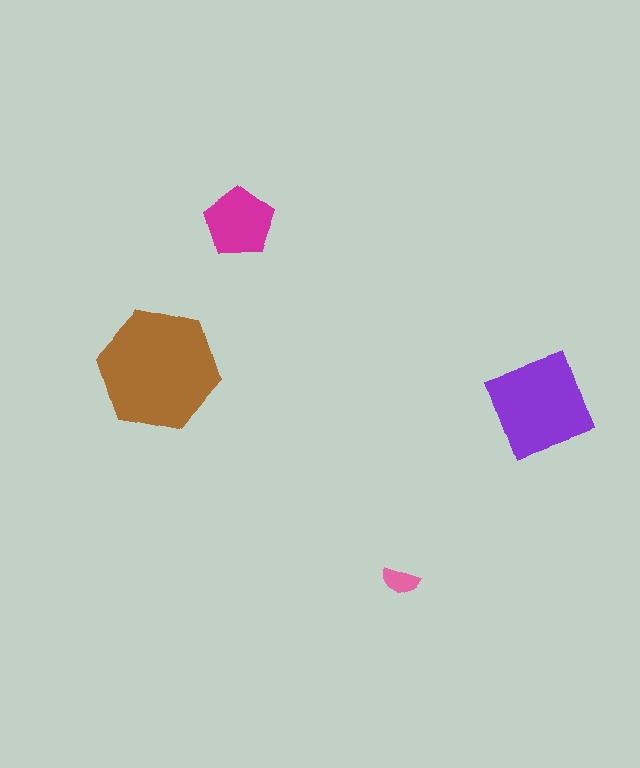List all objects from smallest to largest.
The pink semicircle, the magenta pentagon, the purple square, the brown hexagon.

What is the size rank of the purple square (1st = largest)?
2nd.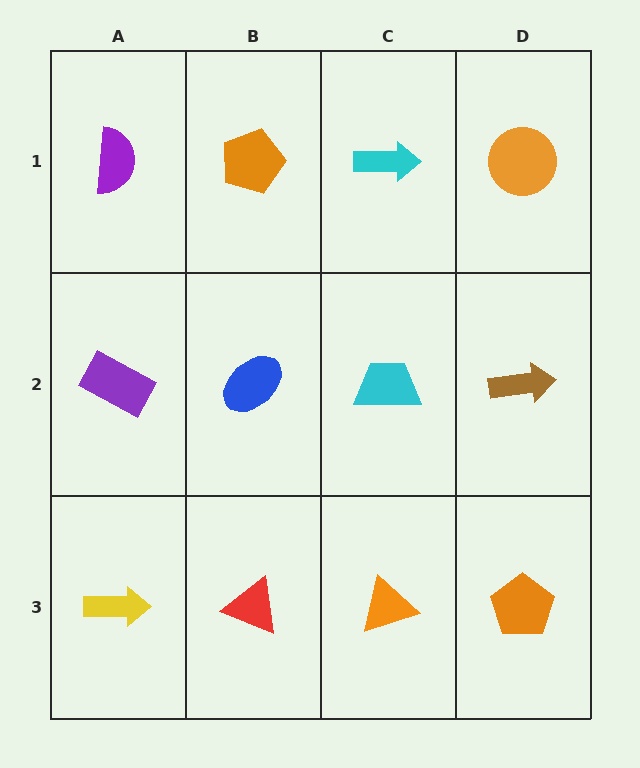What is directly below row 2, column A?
A yellow arrow.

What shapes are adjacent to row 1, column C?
A cyan trapezoid (row 2, column C), an orange pentagon (row 1, column B), an orange circle (row 1, column D).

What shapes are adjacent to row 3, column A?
A purple rectangle (row 2, column A), a red triangle (row 3, column B).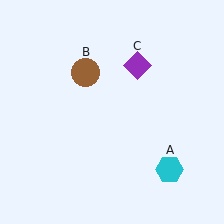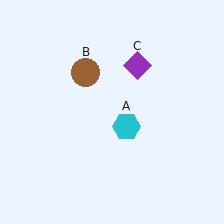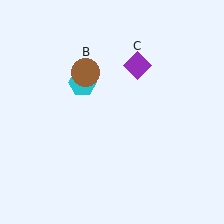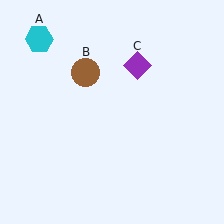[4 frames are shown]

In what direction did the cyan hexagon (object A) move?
The cyan hexagon (object A) moved up and to the left.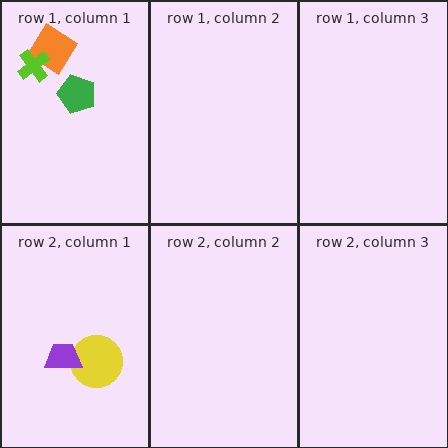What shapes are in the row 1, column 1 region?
The orange diamond, the lime cross, the green pentagon.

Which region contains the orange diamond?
The row 1, column 1 region.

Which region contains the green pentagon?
The row 1, column 1 region.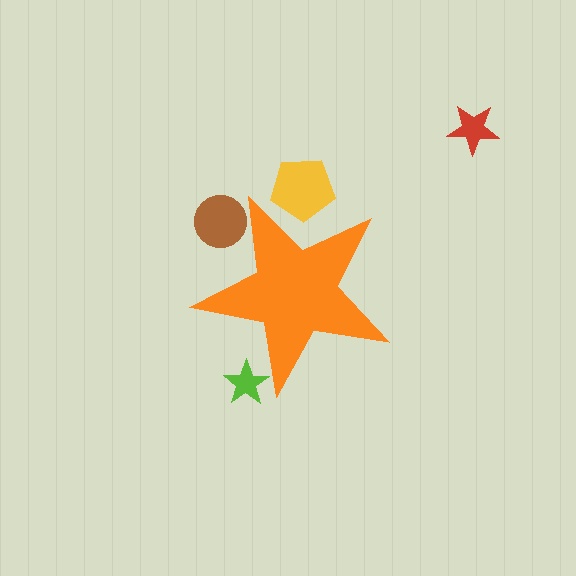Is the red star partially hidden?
No, the red star is fully visible.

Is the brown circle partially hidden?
Yes, the brown circle is partially hidden behind the orange star.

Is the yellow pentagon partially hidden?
Yes, the yellow pentagon is partially hidden behind the orange star.